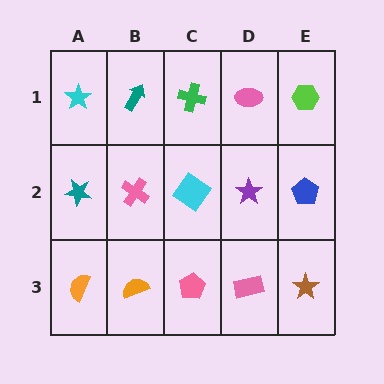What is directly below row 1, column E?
A blue pentagon.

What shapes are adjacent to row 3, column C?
A cyan diamond (row 2, column C), an orange semicircle (row 3, column B), a pink rectangle (row 3, column D).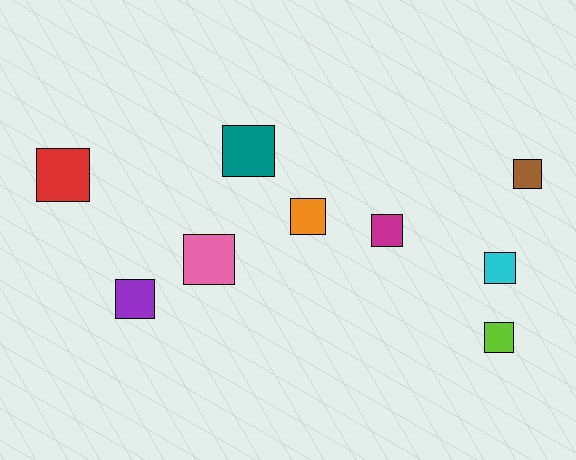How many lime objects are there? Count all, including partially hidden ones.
There is 1 lime object.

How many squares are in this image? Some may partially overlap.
There are 9 squares.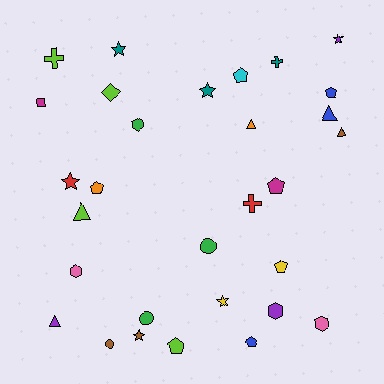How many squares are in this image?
There is 1 square.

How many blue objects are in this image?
There are 3 blue objects.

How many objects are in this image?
There are 30 objects.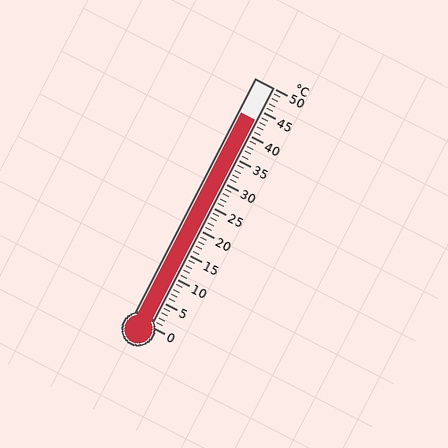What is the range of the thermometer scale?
The thermometer scale ranges from 0°C to 50°C.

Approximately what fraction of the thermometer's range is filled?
The thermometer is filled to approximately 85% of its range.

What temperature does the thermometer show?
The thermometer shows approximately 43°C.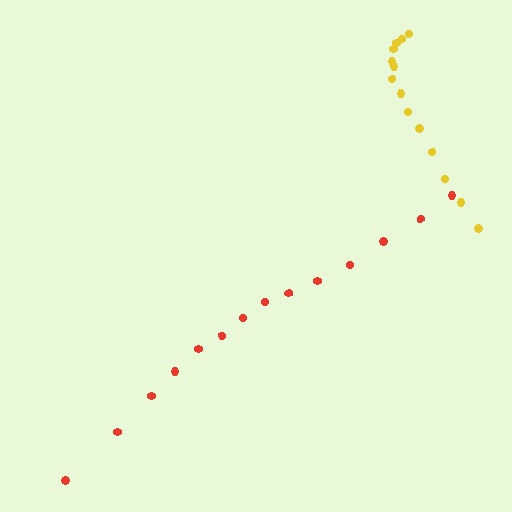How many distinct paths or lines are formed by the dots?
There are 2 distinct paths.